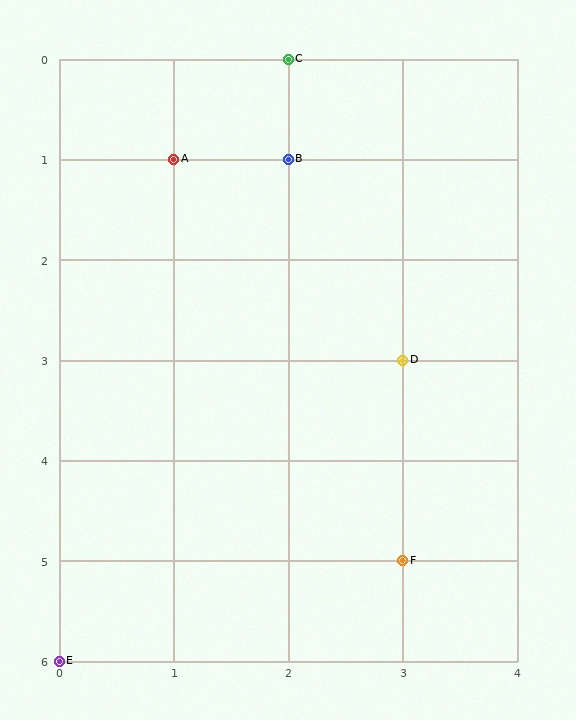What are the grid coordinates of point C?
Point C is at grid coordinates (2, 0).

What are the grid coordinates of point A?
Point A is at grid coordinates (1, 1).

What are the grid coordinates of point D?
Point D is at grid coordinates (3, 3).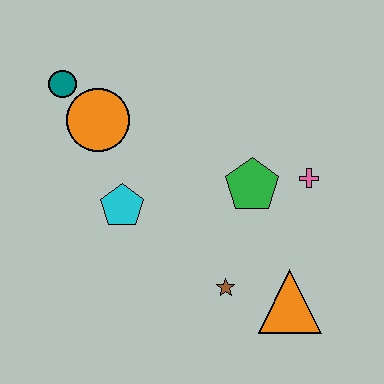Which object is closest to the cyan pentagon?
The orange circle is closest to the cyan pentagon.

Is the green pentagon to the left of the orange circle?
No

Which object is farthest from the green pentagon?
The teal circle is farthest from the green pentagon.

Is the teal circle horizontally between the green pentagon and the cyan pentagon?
No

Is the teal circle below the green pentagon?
No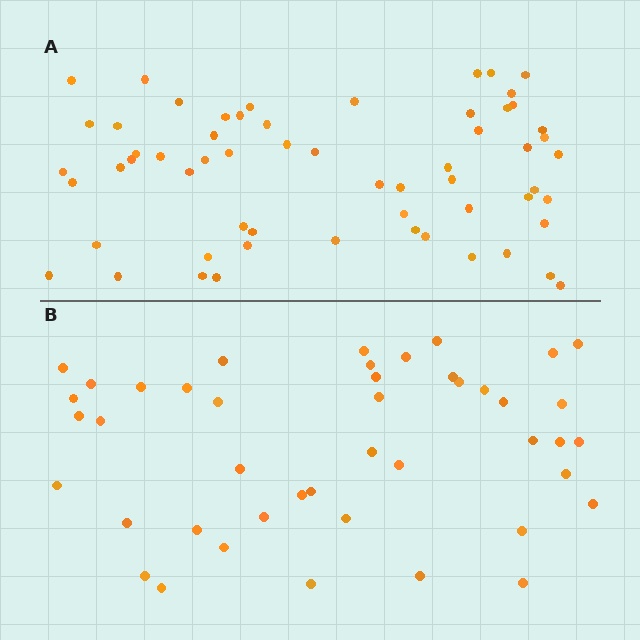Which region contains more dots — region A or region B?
Region A (the top region) has more dots.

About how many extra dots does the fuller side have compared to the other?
Region A has approximately 15 more dots than region B.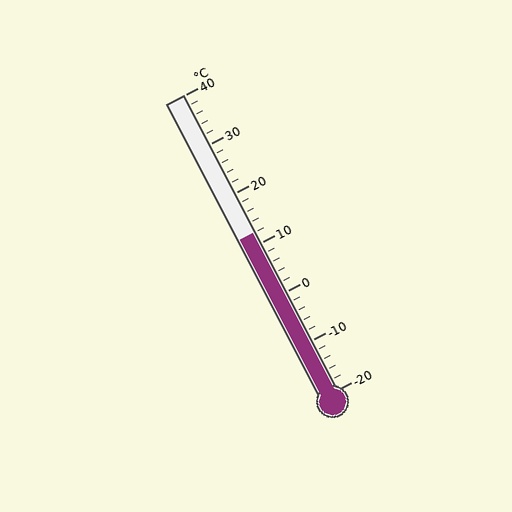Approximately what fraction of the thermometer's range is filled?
The thermometer is filled to approximately 55% of its range.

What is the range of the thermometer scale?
The thermometer scale ranges from -20°C to 40°C.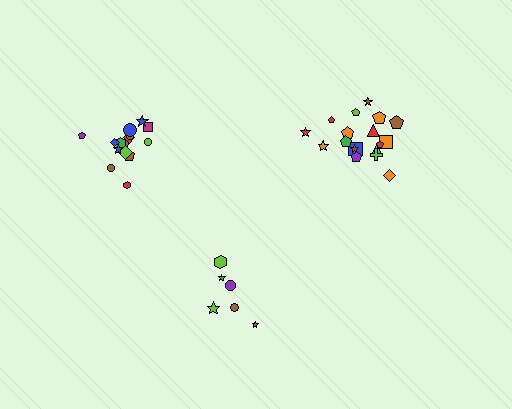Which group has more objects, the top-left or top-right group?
The top-right group.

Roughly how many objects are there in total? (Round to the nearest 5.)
Roughly 40 objects in total.